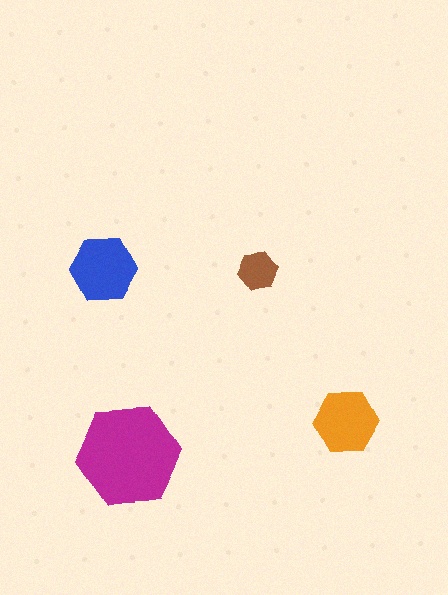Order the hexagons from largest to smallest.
the magenta one, the blue one, the orange one, the brown one.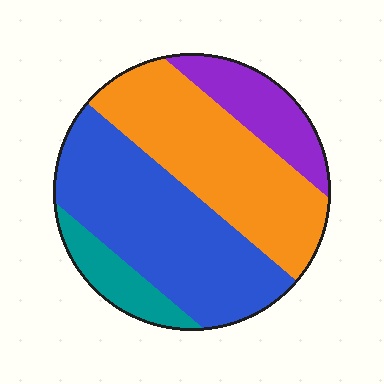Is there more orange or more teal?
Orange.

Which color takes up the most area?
Blue, at roughly 40%.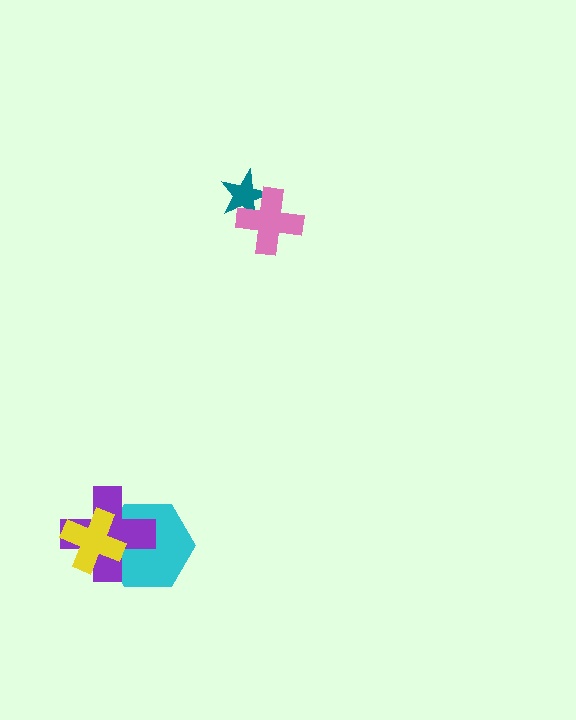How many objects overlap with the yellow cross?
2 objects overlap with the yellow cross.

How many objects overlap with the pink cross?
1 object overlaps with the pink cross.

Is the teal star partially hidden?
Yes, it is partially covered by another shape.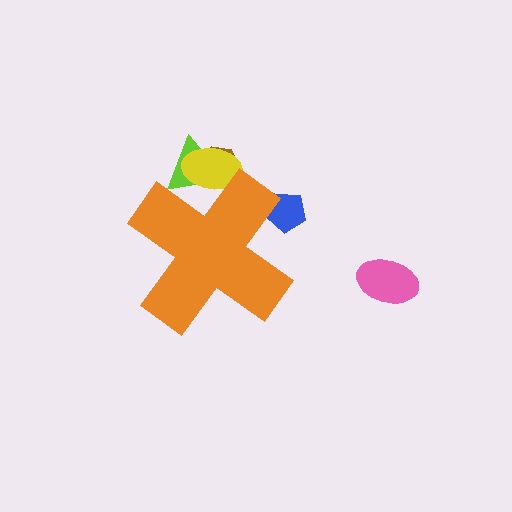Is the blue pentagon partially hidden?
Yes, the blue pentagon is partially hidden behind the orange cross.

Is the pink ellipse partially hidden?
No, the pink ellipse is fully visible.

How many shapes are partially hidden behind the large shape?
4 shapes are partially hidden.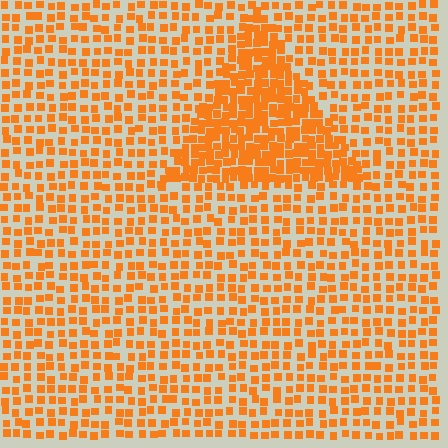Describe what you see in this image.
The image contains small orange elements arranged at two different densities. A triangle-shaped region is visible where the elements are more densely packed than the surrounding area.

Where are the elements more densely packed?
The elements are more densely packed inside the triangle boundary.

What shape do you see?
I see a triangle.